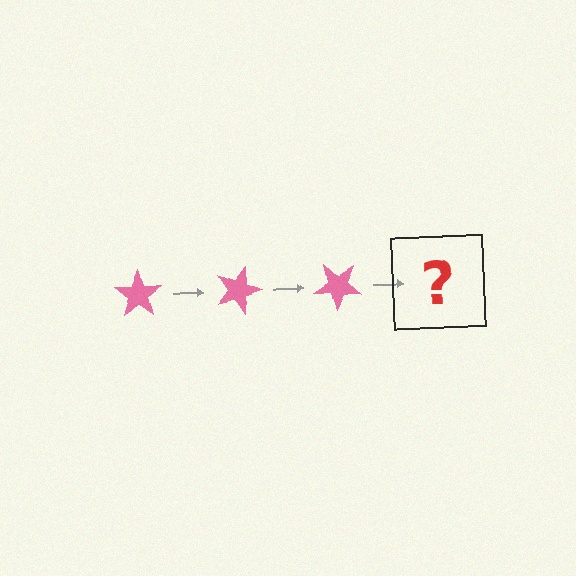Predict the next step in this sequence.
The next step is a pink star rotated 60 degrees.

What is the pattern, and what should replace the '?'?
The pattern is that the star rotates 20 degrees each step. The '?' should be a pink star rotated 60 degrees.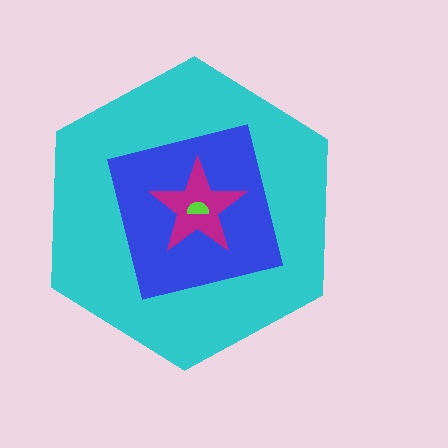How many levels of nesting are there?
4.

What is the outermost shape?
The cyan hexagon.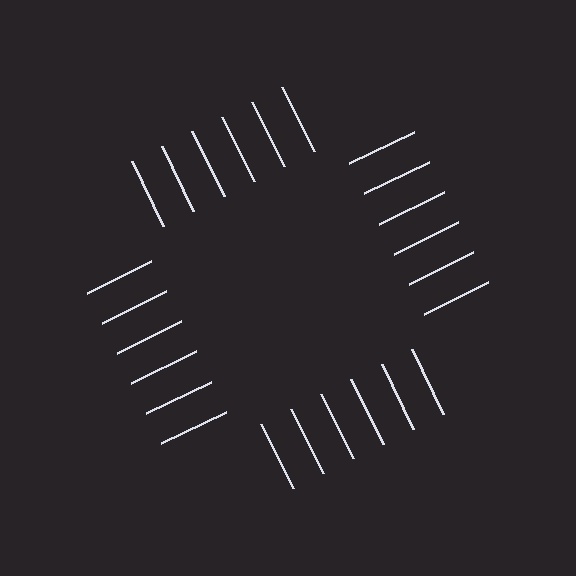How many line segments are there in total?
24 — 6 along each of the 4 edges.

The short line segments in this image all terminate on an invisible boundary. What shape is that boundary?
An illusory square — the line segments terminate on its edges but no continuous stroke is drawn.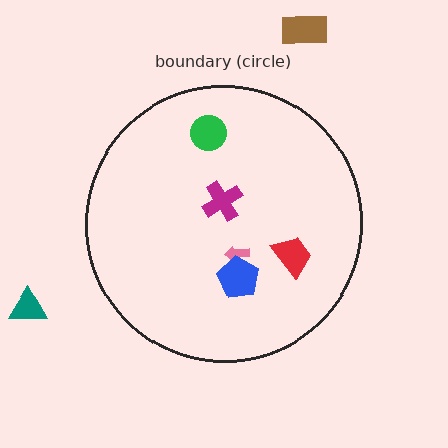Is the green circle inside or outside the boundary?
Inside.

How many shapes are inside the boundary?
5 inside, 2 outside.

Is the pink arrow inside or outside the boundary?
Inside.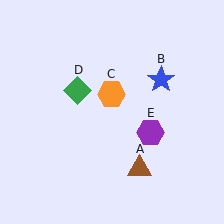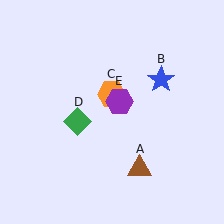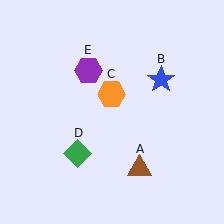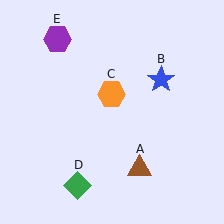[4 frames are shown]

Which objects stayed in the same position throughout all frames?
Brown triangle (object A) and blue star (object B) and orange hexagon (object C) remained stationary.